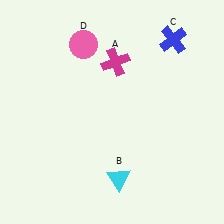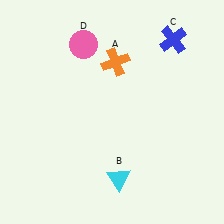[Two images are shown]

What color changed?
The cross (A) changed from magenta in Image 1 to orange in Image 2.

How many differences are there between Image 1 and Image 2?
There is 1 difference between the two images.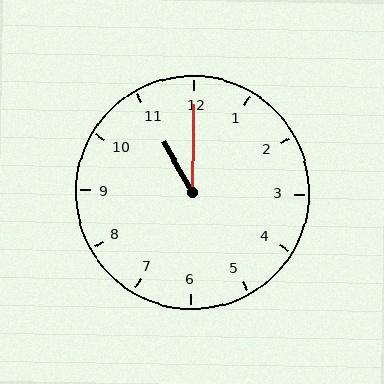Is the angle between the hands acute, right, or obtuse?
It is acute.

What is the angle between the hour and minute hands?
Approximately 30 degrees.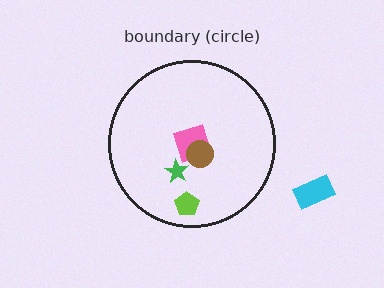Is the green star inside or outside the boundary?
Inside.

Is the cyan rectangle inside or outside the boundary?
Outside.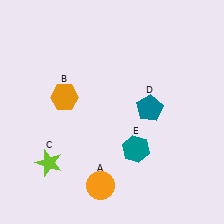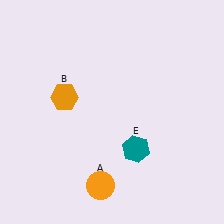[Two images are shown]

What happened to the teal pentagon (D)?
The teal pentagon (D) was removed in Image 2. It was in the top-right area of Image 1.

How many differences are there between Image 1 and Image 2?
There are 2 differences between the two images.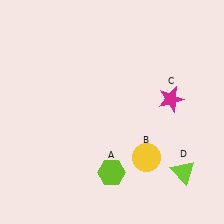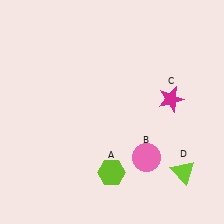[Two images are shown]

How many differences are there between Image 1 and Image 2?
There is 1 difference between the two images.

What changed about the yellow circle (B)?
In Image 1, B is yellow. In Image 2, it changed to pink.